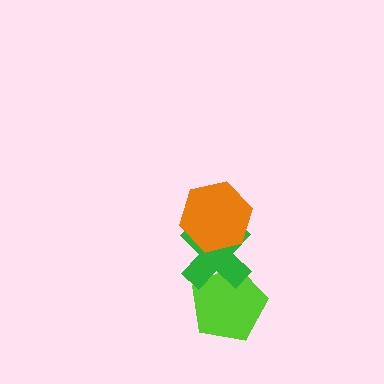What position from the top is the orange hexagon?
The orange hexagon is 1st from the top.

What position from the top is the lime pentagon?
The lime pentagon is 3rd from the top.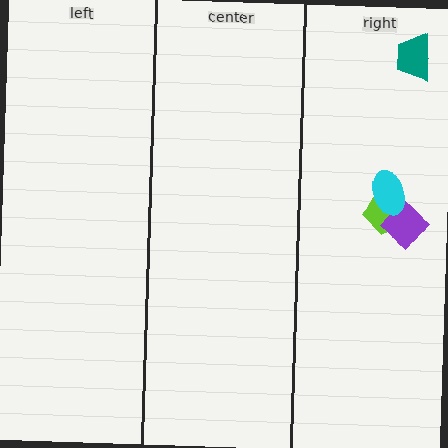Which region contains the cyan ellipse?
The right region.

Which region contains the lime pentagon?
The right region.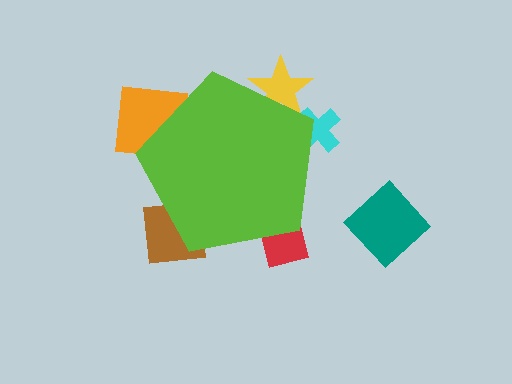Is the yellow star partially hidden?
Yes, the yellow star is partially hidden behind the lime pentagon.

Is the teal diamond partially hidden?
No, the teal diamond is fully visible.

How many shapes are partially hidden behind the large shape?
5 shapes are partially hidden.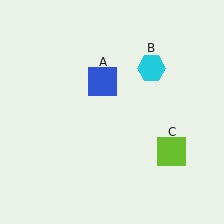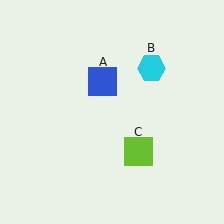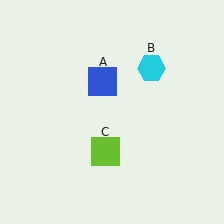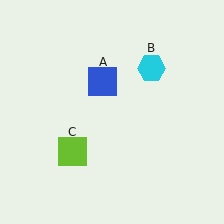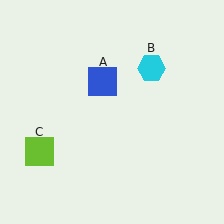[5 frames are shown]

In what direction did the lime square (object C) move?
The lime square (object C) moved left.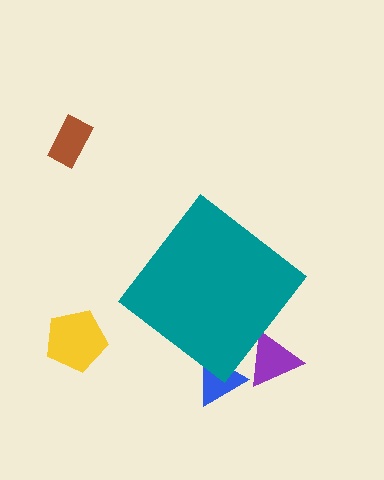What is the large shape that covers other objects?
A teal diamond.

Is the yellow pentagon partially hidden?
No, the yellow pentagon is fully visible.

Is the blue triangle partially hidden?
Yes, the blue triangle is partially hidden behind the teal diamond.